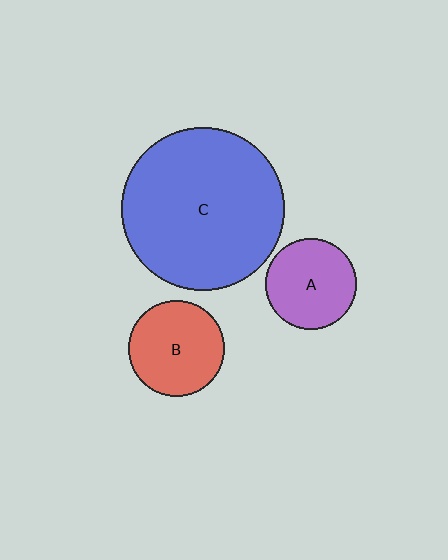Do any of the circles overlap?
No, none of the circles overlap.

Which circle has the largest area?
Circle C (blue).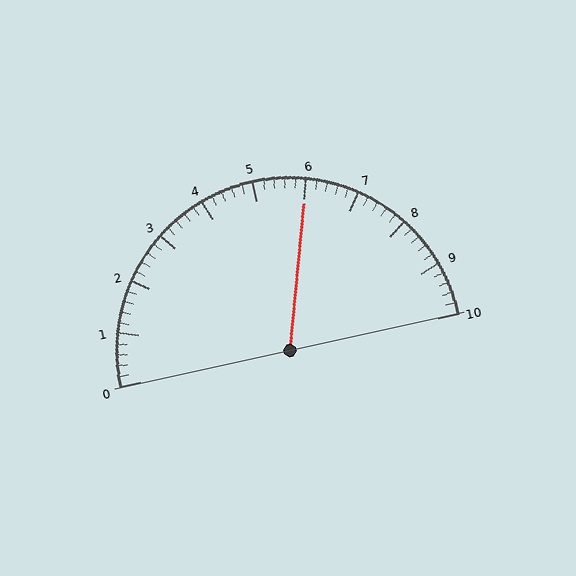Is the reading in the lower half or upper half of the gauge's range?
The reading is in the upper half of the range (0 to 10).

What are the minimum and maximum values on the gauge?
The gauge ranges from 0 to 10.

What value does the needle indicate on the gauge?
The needle indicates approximately 6.0.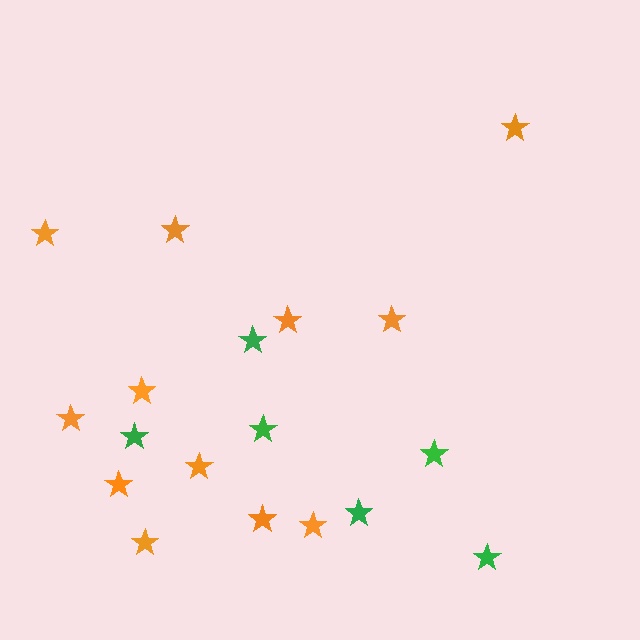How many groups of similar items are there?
There are 2 groups: one group of orange stars (12) and one group of green stars (6).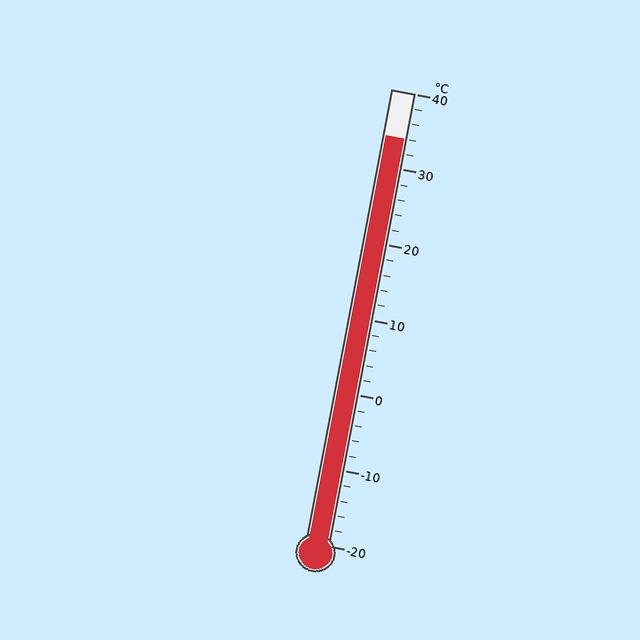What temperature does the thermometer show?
The thermometer shows approximately 34°C.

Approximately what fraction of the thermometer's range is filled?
The thermometer is filled to approximately 90% of its range.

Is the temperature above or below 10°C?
The temperature is above 10°C.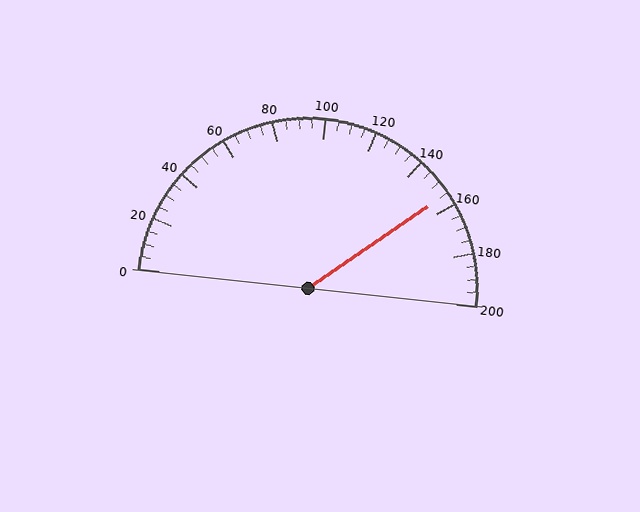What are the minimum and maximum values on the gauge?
The gauge ranges from 0 to 200.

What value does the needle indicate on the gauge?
The needle indicates approximately 155.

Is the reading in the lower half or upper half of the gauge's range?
The reading is in the upper half of the range (0 to 200).